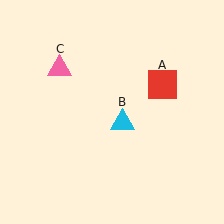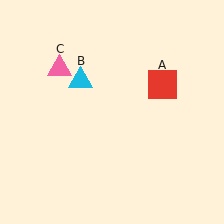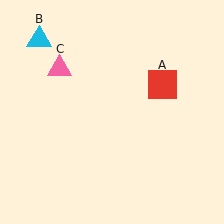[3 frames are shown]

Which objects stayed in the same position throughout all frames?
Red square (object A) and pink triangle (object C) remained stationary.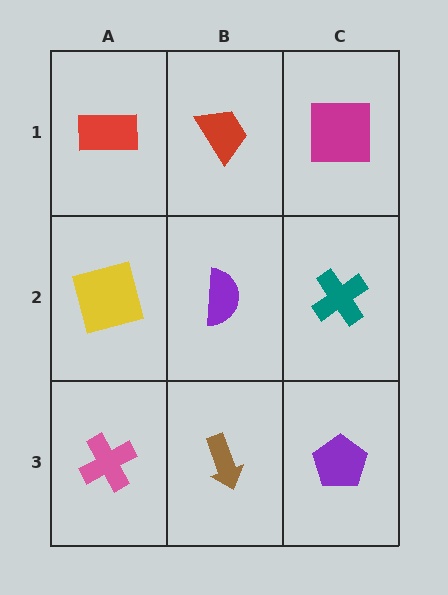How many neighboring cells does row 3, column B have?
3.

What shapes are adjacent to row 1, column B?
A purple semicircle (row 2, column B), a red rectangle (row 1, column A), a magenta square (row 1, column C).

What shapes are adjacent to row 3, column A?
A yellow square (row 2, column A), a brown arrow (row 3, column B).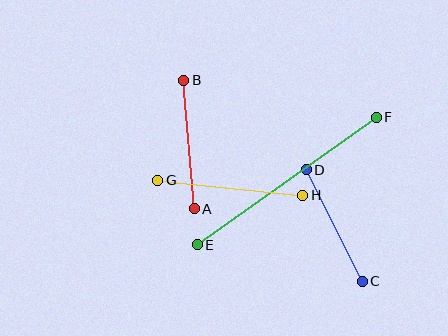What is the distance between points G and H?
The distance is approximately 146 pixels.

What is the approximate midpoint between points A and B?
The midpoint is at approximately (189, 145) pixels.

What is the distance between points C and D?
The distance is approximately 125 pixels.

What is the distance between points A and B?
The distance is approximately 129 pixels.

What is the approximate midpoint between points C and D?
The midpoint is at approximately (334, 226) pixels.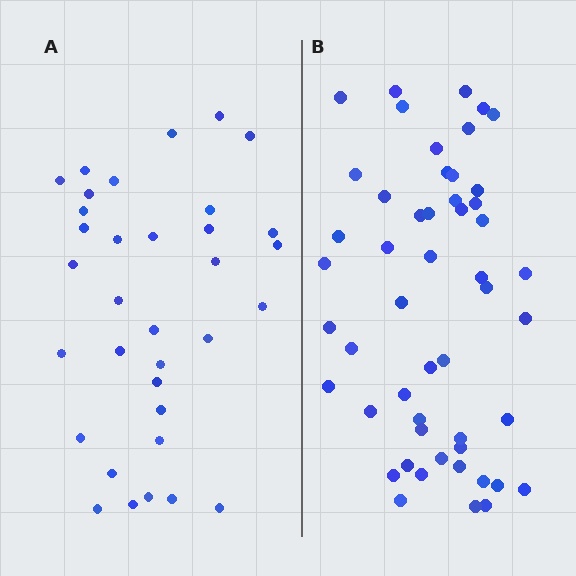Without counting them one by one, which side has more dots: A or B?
Region B (the right region) has more dots.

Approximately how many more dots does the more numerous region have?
Region B has approximately 15 more dots than region A.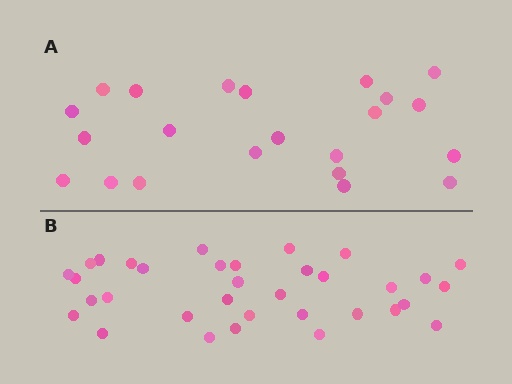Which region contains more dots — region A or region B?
Region B (the bottom region) has more dots.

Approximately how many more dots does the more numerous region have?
Region B has roughly 12 or so more dots than region A.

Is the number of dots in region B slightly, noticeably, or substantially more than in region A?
Region B has substantially more. The ratio is roughly 1.5 to 1.